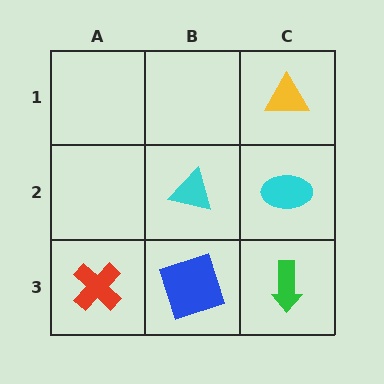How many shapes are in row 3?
3 shapes.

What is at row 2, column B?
A cyan triangle.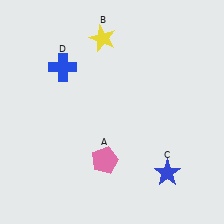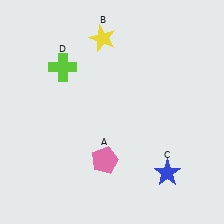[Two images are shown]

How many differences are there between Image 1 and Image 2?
There is 1 difference between the two images.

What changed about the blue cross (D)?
In Image 1, D is blue. In Image 2, it changed to lime.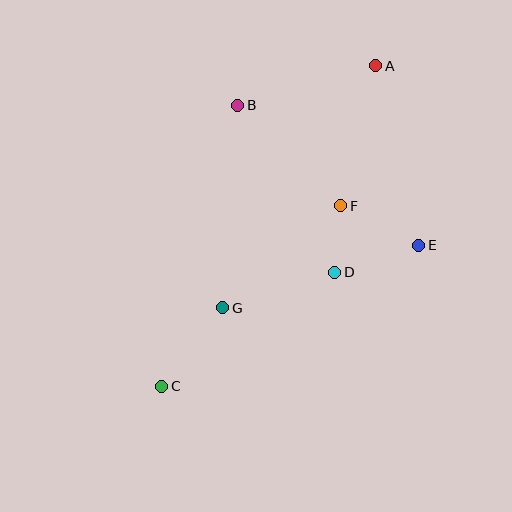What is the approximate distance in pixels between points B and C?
The distance between B and C is approximately 291 pixels.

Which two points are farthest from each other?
Points A and C are farthest from each other.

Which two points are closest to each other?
Points D and F are closest to each other.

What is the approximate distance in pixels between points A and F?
The distance between A and F is approximately 144 pixels.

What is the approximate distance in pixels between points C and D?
The distance between C and D is approximately 207 pixels.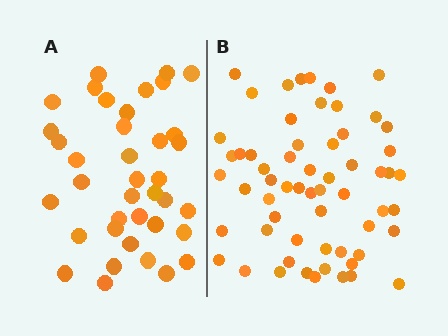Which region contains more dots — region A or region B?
Region B (the right region) has more dots.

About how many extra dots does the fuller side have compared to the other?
Region B has approximately 20 more dots than region A.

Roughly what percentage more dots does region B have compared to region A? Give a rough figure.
About 60% more.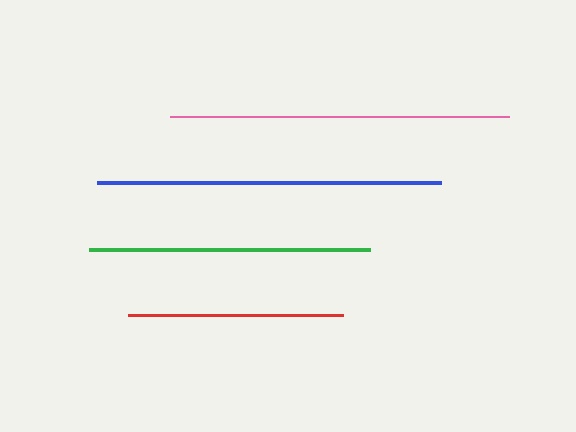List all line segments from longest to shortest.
From longest to shortest: blue, pink, green, red.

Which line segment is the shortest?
The red line is the shortest at approximately 215 pixels.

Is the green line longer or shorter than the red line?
The green line is longer than the red line.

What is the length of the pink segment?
The pink segment is approximately 339 pixels long.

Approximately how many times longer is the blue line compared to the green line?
The blue line is approximately 1.2 times the length of the green line.